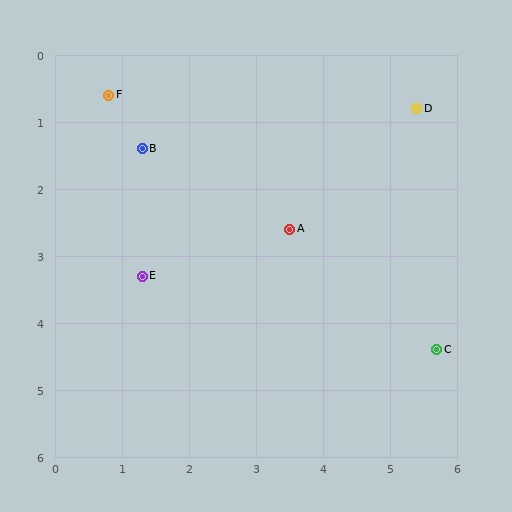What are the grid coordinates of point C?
Point C is at approximately (5.7, 4.4).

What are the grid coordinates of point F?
Point F is at approximately (0.8, 0.6).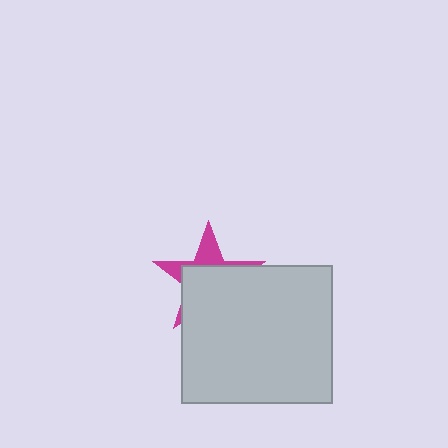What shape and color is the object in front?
The object in front is a light gray rectangle.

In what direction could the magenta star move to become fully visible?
The magenta star could move up. That would shift it out from behind the light gray rectangle entirely.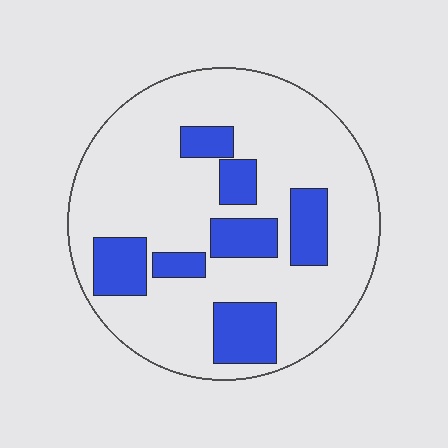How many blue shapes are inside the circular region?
7.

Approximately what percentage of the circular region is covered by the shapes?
Approximately 25%.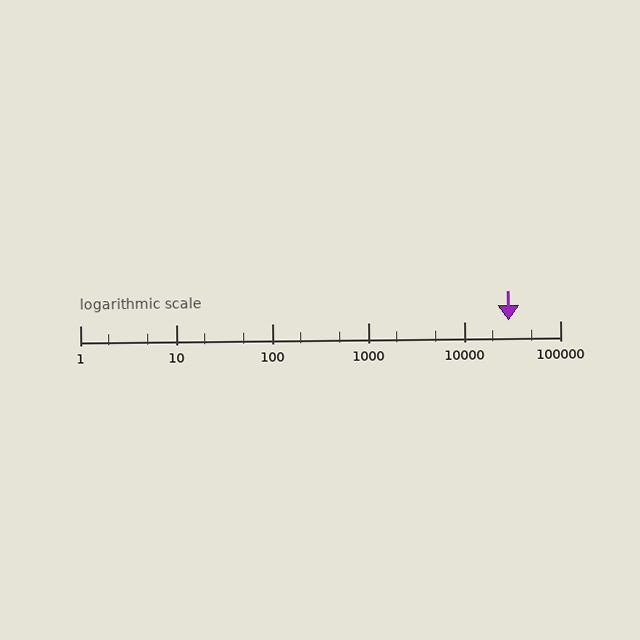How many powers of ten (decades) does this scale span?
The scale spans 5 decades, from 1 to 100000.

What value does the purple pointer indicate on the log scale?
The pointer indicates approximately 29000.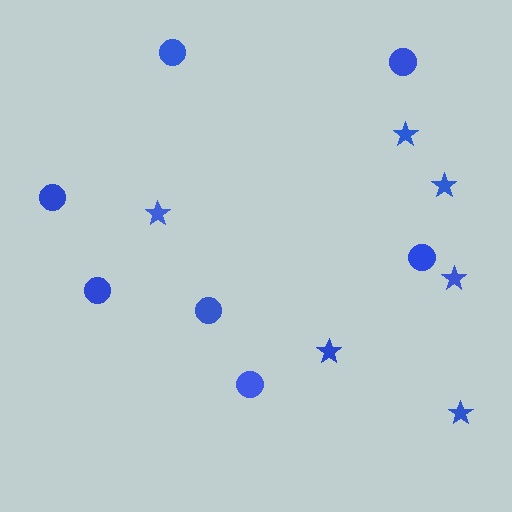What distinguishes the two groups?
There are 2 groups: one group of stars (6) and one group of circles (7).